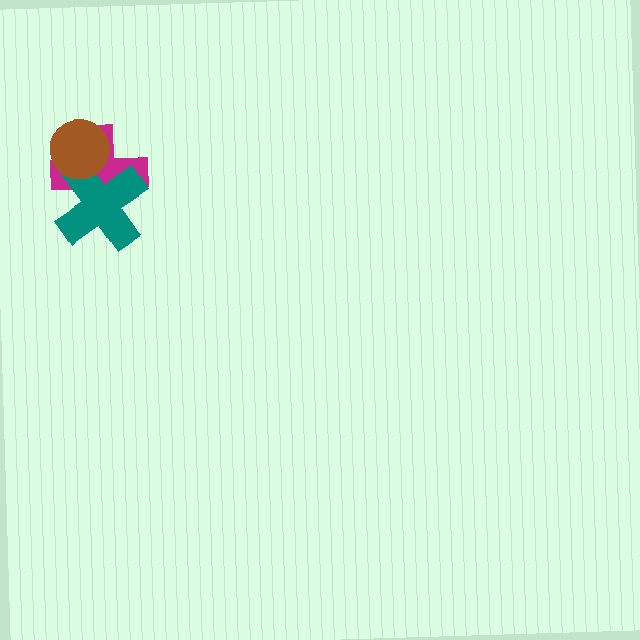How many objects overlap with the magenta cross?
2 objects overlap with the magenta cross.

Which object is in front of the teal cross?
The brown circle is in front of the teal cross.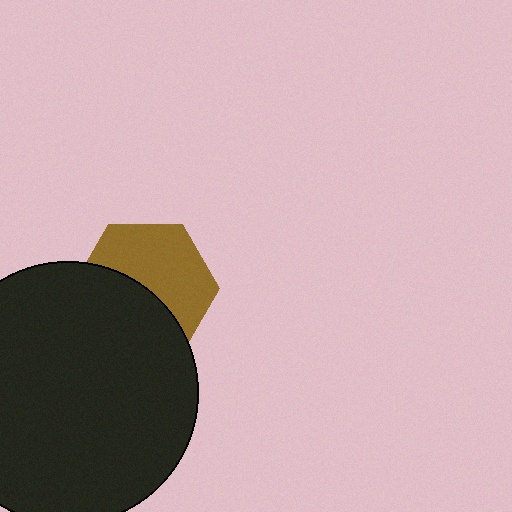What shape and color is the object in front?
The object in front is a black circle.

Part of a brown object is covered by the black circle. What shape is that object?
It is a hexagon.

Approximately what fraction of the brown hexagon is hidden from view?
Roughly 46% of the brown hexagon is hidden behind the black circle.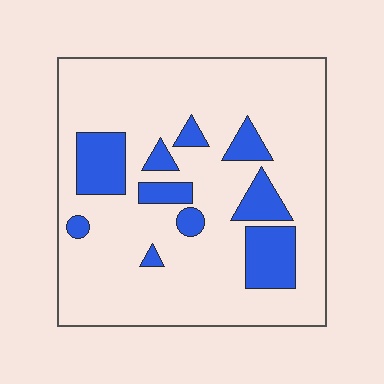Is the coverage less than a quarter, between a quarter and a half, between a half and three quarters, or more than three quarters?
Less than a quarter.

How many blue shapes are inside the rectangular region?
10.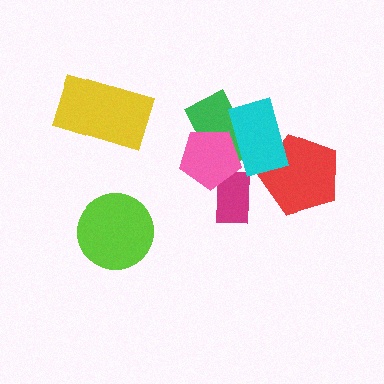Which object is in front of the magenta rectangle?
The pink pentagon is in front of the magenta rectangle.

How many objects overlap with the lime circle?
0 objects overlap with the lime circle.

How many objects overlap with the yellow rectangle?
0 objects overlap with the yellow rectangle.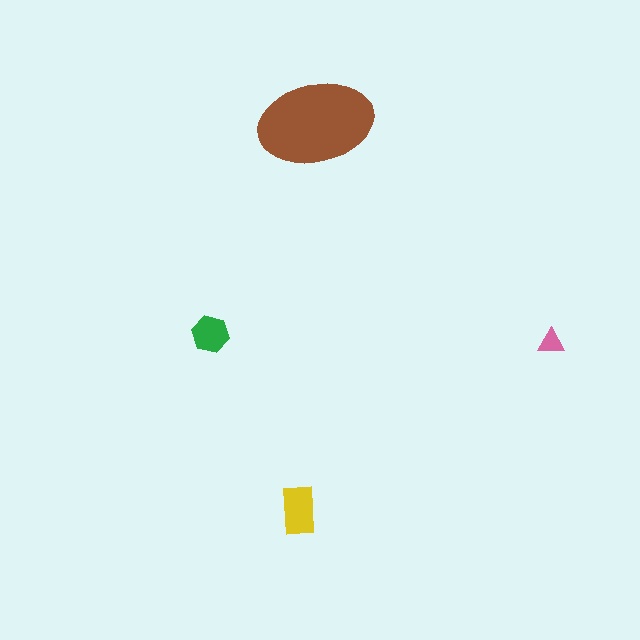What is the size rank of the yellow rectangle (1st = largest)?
2nd.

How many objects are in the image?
There are 4 objects in the image.